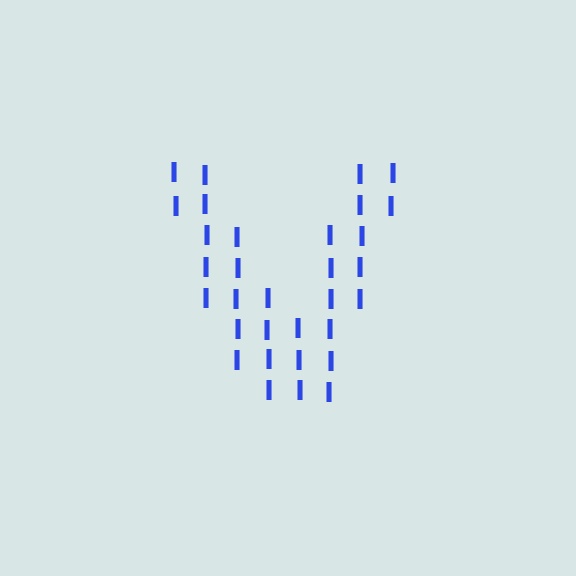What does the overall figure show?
The overall figure shows the letter V.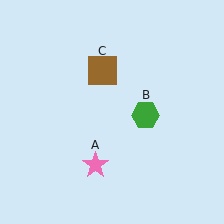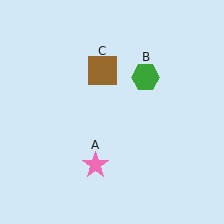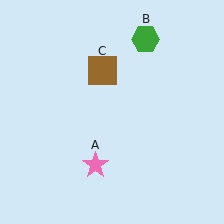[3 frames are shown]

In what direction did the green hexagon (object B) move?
The green hexagon (object B) moved up.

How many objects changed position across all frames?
1 object changed position: green hexagon (object B).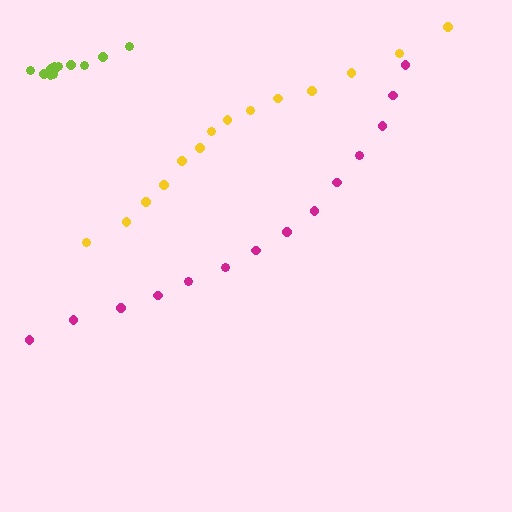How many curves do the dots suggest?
There are 3 distinct paths.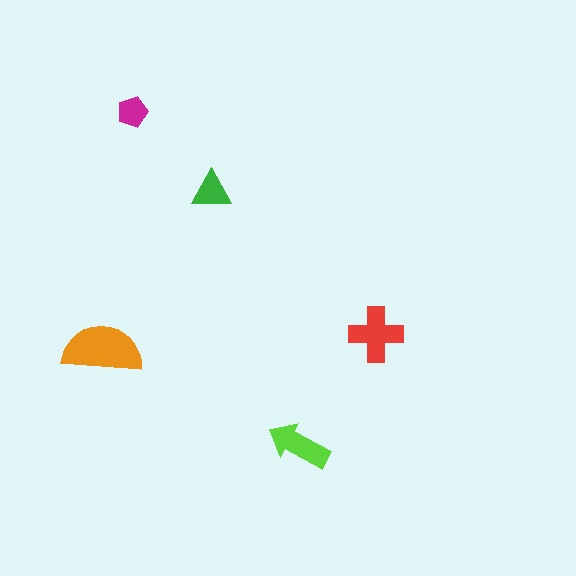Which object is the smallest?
The magenta pentagon.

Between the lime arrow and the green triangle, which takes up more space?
The lime arrow.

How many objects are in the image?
There are 5 objects in the image.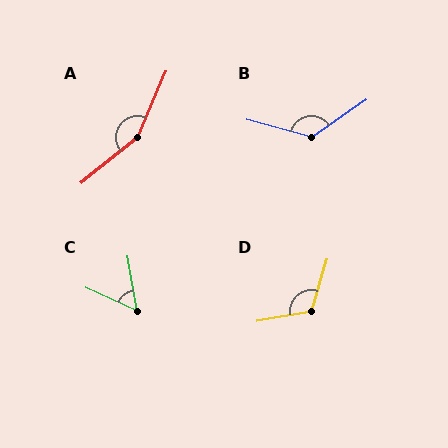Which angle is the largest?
A, at approximately 152 degrees.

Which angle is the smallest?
C, at approximately 55 degrees.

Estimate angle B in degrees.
Approximately 130 degrees.